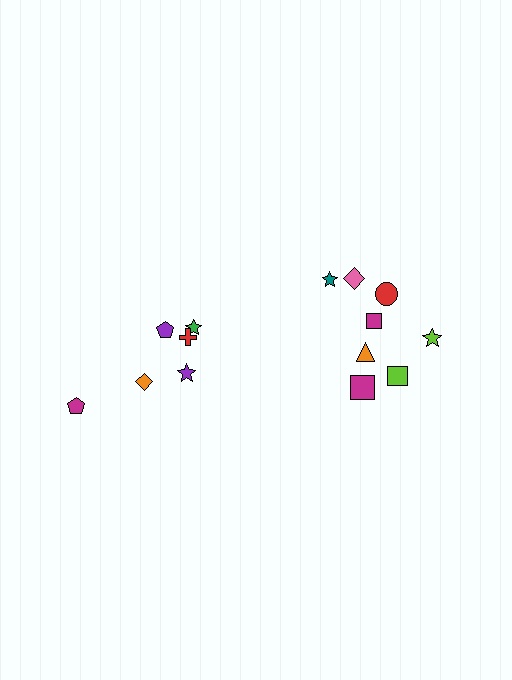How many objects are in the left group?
There are 6 objects.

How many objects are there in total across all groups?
There are 14 objects.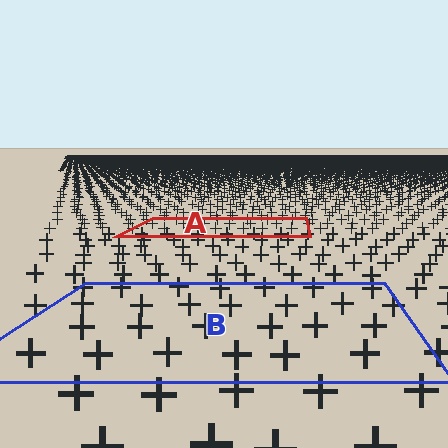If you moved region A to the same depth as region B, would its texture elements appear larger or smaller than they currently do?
They would appear larger. At a closer depth, the same texture elements are projected at a bigger on-screen size.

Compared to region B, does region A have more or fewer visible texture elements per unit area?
Region A has more texture elements per unit area — they are packed more densely because it is farther away.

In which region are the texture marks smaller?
The texture marks are smaller in region A, because it is farther away.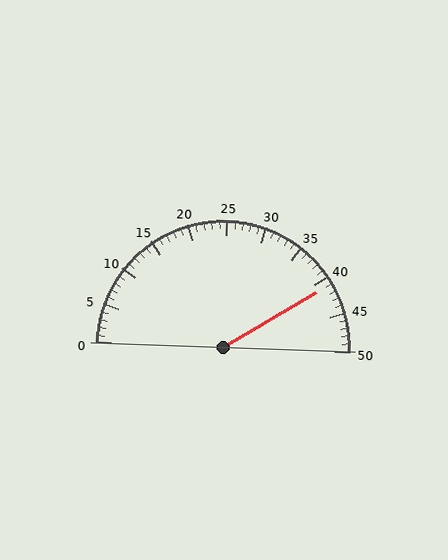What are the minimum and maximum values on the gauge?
The gauge ranges from 0 to 50.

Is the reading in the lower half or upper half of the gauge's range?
The reading is in the upper half of the range (0 to 50).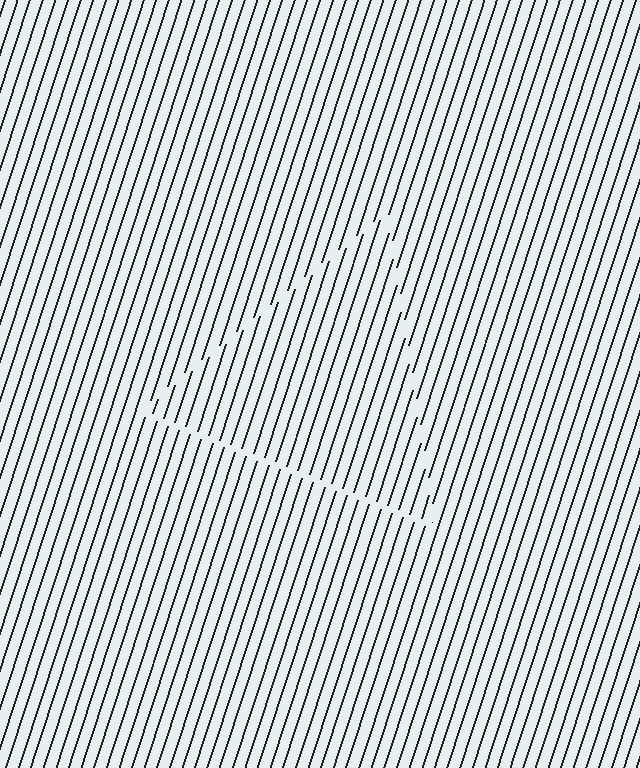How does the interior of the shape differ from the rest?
The interior of the shape contains the same grating, shifted by half a period — the contour is defined by the phase discontinuity where line-ends from the inner and outer gratings abut.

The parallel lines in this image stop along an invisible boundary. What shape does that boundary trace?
An illusory triangle. The interior of the shape contains the same grating, shifted by half a period — the contour is defined by the phase discontinuity where line-ends from the inner and outer gratings abut.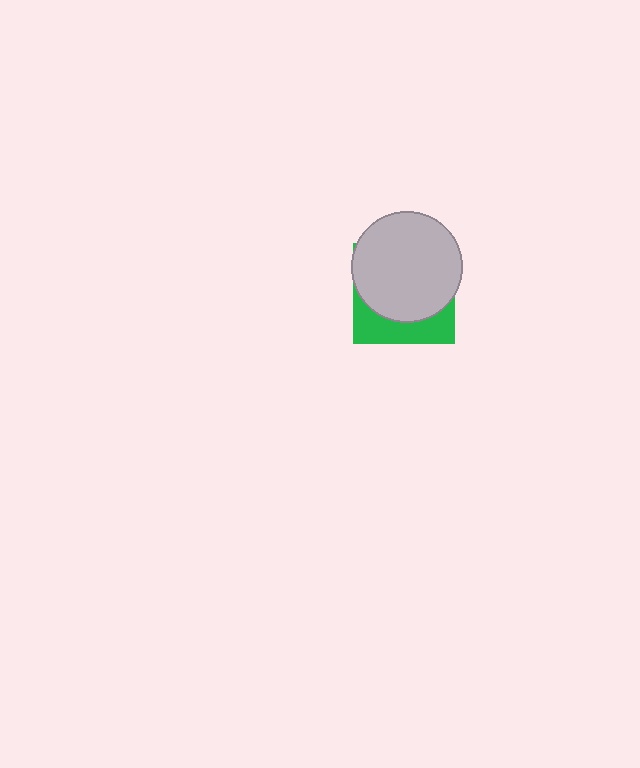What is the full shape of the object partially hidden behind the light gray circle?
The partially hidden object is a green square.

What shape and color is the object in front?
The object in front is a light gray circle.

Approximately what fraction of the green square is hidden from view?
Roughly 70% of the green square is hidden behind the light gray circle.